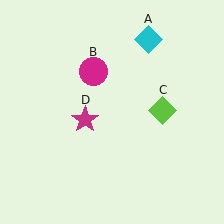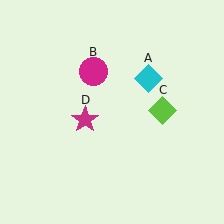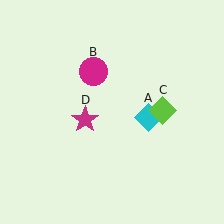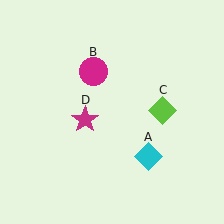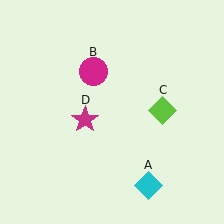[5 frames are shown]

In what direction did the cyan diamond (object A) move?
The cyan diamond (object A) moved down.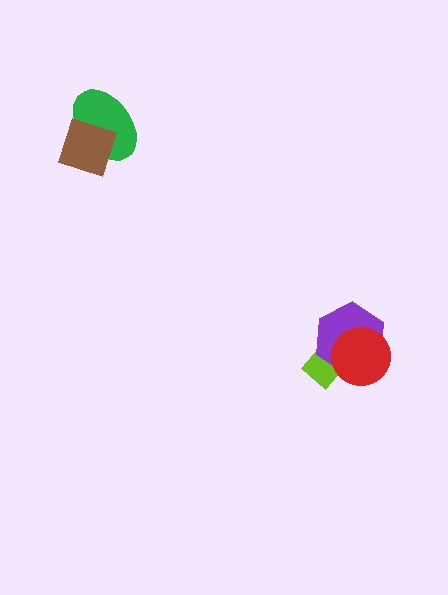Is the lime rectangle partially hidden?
Yes, it is partially covered by another shape.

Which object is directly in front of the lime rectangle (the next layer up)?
The purple hexagon is directly in front of the lime rectangle.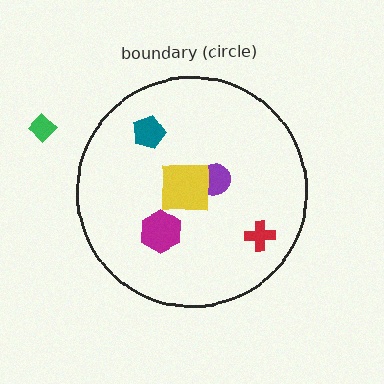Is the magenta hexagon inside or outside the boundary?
Inside.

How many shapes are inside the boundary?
5 inside, 1 outside.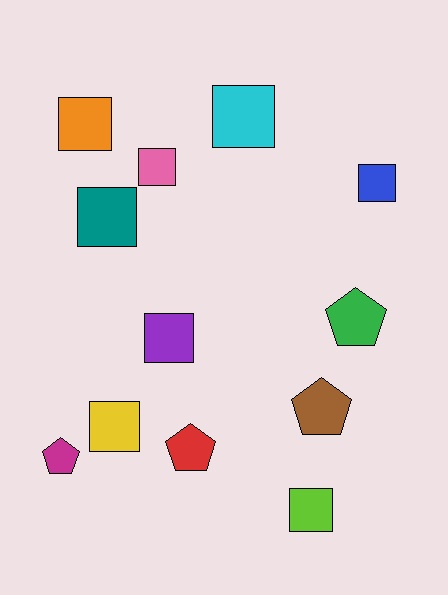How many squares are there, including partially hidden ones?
There are 8 squares.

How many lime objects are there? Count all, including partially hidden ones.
There is 1 lime object.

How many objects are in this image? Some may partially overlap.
There are 12 objects.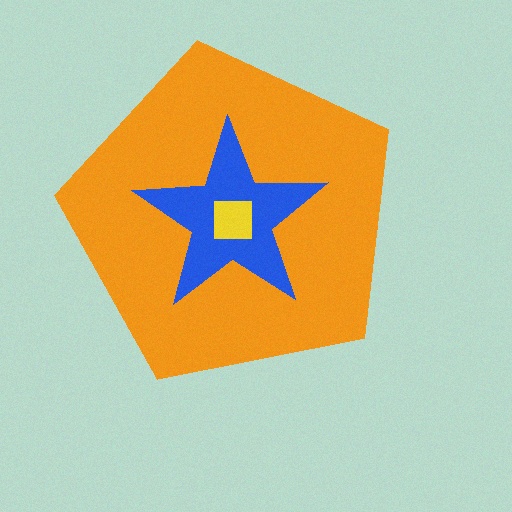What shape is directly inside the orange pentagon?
The blue star.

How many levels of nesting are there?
3.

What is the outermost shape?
The orange pentagon.